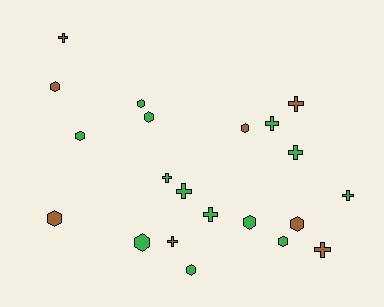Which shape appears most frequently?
Hexagon, with 11 objects.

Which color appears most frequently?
Green, with 13 objects.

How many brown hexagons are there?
There are 4 brown hexagons.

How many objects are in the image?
There are 21 objects.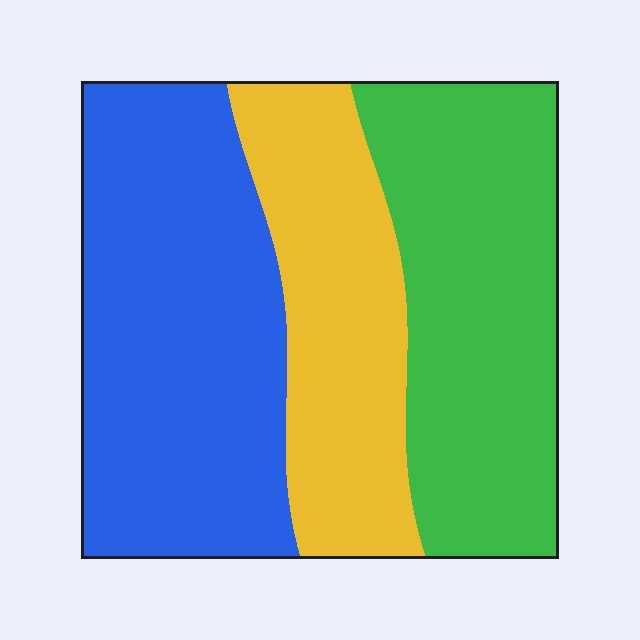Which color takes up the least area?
Yellow, at roughly 25%.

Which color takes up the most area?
Blue, at roughly 40%.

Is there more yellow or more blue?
Blue.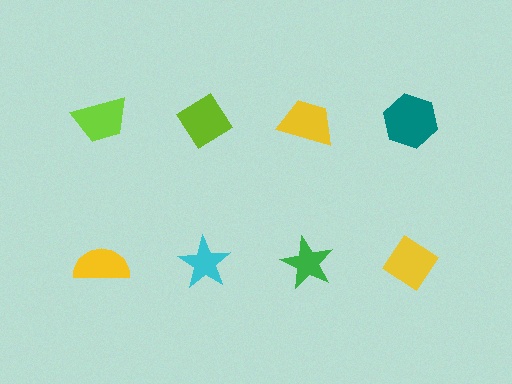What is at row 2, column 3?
A green star.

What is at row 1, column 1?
A lime trapezoid.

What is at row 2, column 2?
A cyan star.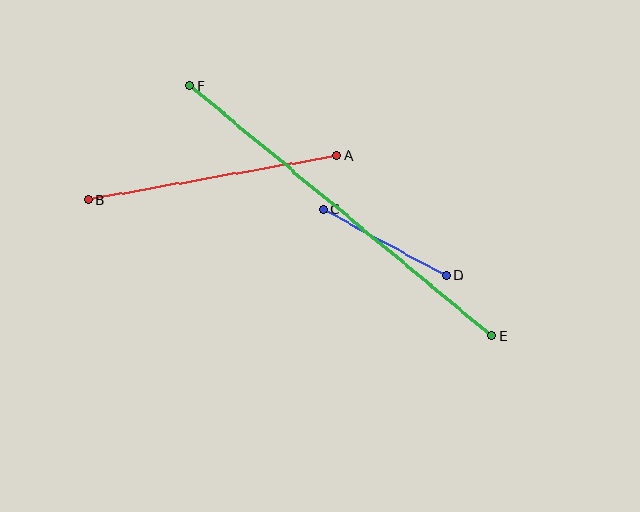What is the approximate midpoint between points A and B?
The midpoint is at approximately (212, 178) pixels.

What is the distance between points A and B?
The distance is approximately 252 pixels.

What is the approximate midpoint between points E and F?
The midpoint is at approximately (340, 211) pixels.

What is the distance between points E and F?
The distance is approximately 392 pixels.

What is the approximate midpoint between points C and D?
The midpoint is at approximately (385, 242) pixels.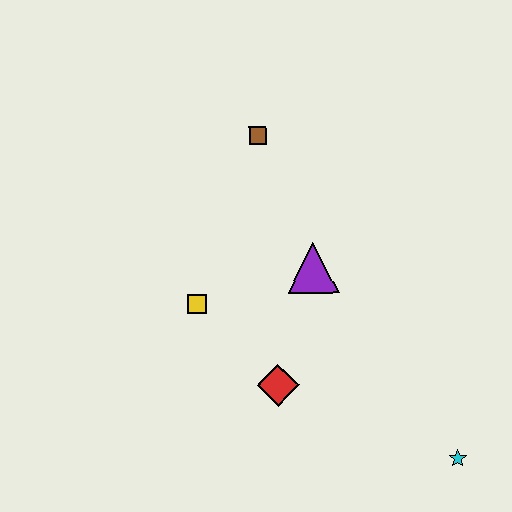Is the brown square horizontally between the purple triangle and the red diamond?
No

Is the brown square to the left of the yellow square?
No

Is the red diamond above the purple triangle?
No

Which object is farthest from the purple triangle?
The cyan star is farthest from the purple triangle.